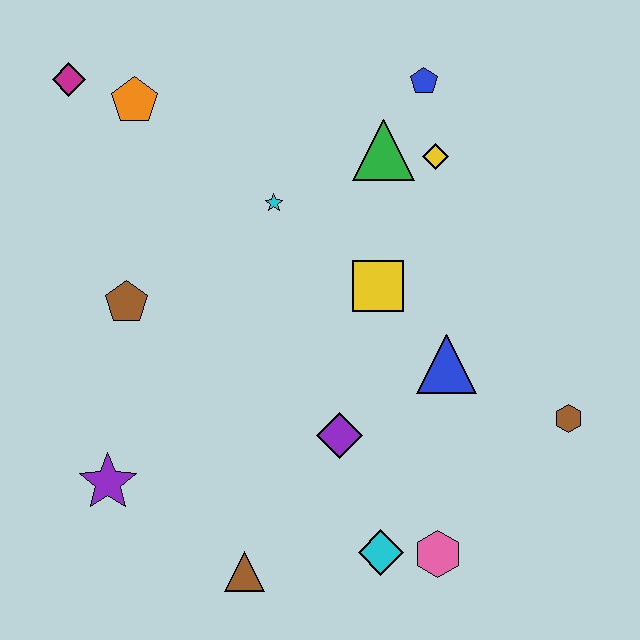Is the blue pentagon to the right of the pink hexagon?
No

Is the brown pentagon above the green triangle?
No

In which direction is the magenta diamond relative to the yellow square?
The magenta diamond is to the left of the yellow square.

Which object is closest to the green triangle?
The yellow diamond is closest to the green triangle.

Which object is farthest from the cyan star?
The pink hexagon is farthest from the cyan star.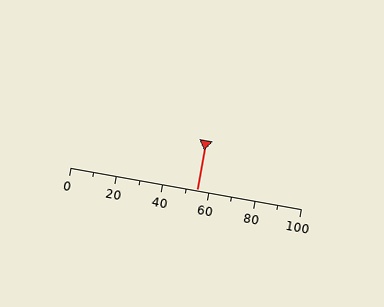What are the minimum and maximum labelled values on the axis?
The axis runs from 0 to 100.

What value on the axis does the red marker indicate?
The marker indicates approximately 55.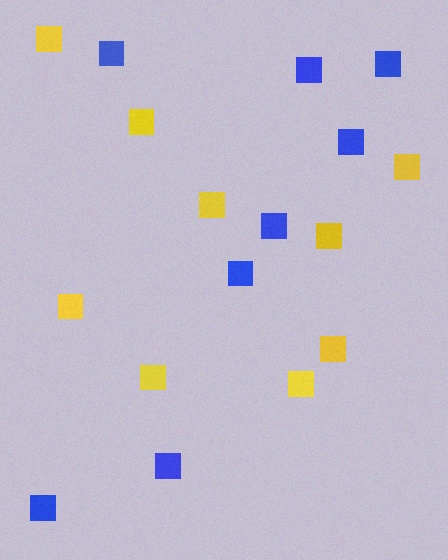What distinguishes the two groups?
There are 2 groups: one group of yellow squares (9) and one group of blue squares (8).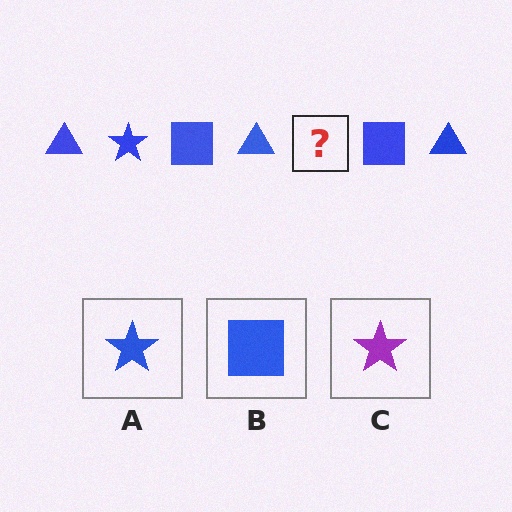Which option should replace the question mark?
Option A.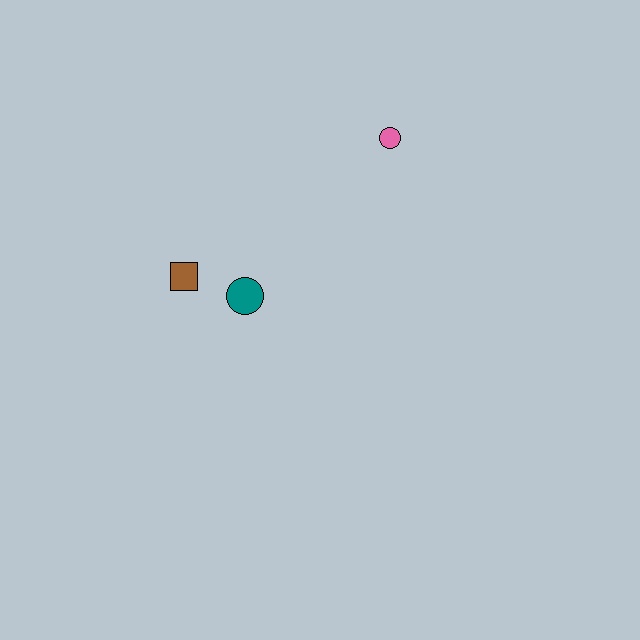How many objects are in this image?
There are 3 objects.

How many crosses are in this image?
There are no crosses.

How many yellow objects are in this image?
There are no yellow objects.